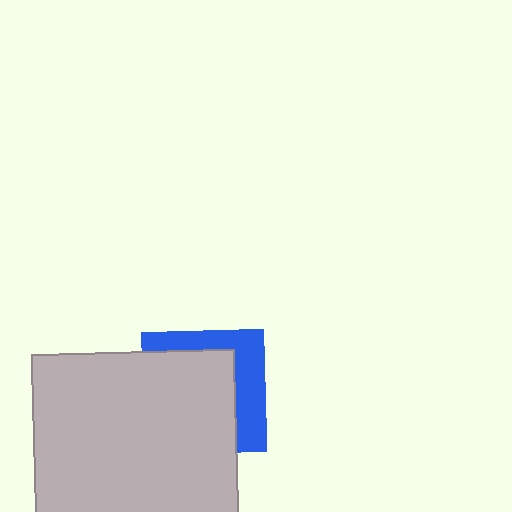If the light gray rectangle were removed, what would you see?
You would see the complete blue square.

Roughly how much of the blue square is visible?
A small part of it is visible (roughly 36%).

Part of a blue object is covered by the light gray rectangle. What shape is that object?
It is a square.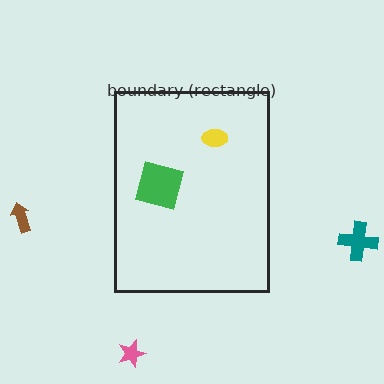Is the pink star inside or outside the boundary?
Outside.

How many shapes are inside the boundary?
2 inside, 3 outside.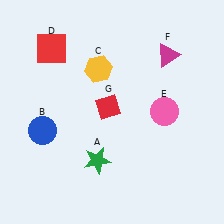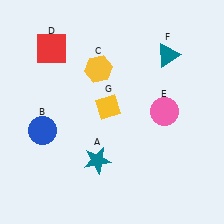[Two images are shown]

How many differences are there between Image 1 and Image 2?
There are 3 differences between the two images.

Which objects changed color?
A changed from green to teal. F changed from magenta to teal. G changed from red to yellow.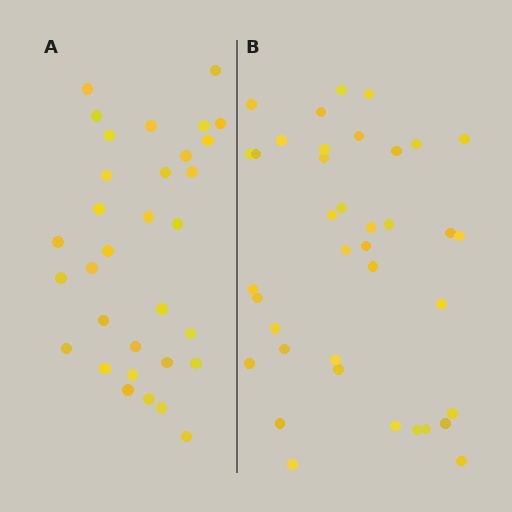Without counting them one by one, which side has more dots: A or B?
Region B (the right region) has more dots.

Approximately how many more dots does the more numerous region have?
Region B has about 6 more dots than region A.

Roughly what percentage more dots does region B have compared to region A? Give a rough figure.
About 20% more.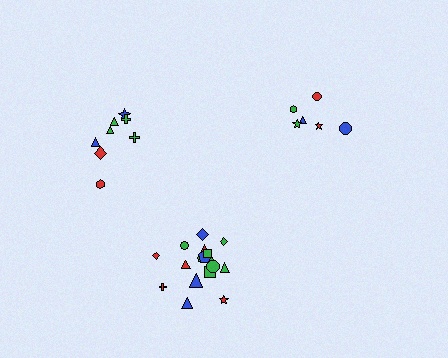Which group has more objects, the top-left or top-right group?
The top-left group.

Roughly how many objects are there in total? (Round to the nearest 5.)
Roughly 30 objects in total.